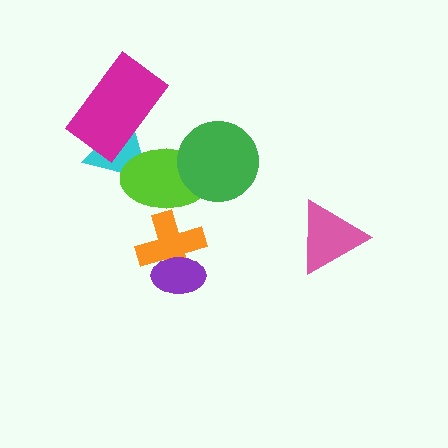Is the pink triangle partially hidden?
No, no other shape covers it.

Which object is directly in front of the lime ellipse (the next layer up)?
The orange cross is directly in front of the lime ellipse.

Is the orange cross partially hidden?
Yes, it is partially covered by another shape.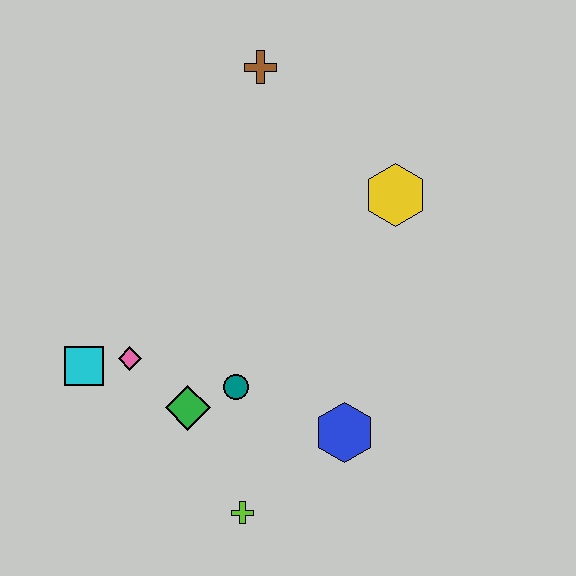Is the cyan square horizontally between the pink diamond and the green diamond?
No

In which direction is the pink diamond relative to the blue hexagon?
The pink diamond is to the left of the blue hexagon.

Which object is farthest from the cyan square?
The yellow hexagon is farthest from the cyan square.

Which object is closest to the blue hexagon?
The teal circle is closest to the blue hexagon.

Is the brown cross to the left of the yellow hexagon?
Yes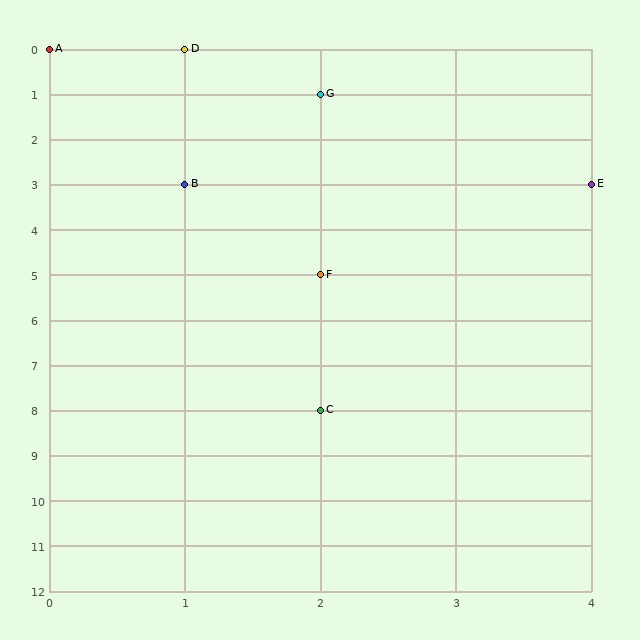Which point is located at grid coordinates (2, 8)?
Point C is at (2, 8).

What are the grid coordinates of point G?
Point G is at grid coordinates (2, 1).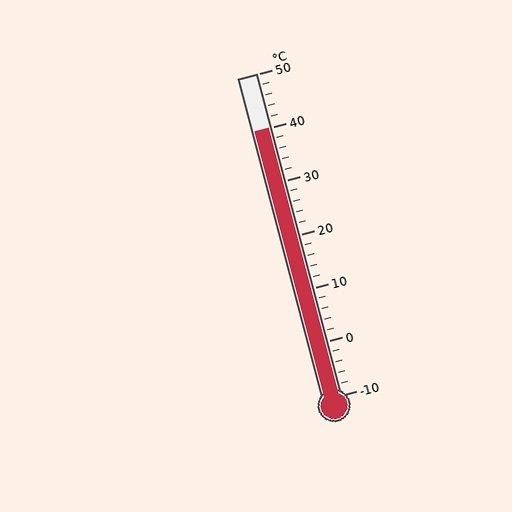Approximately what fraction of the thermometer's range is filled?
The thermometer is filled to approximately 85% of its range.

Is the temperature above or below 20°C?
The temperature is above 20°C.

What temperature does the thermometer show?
The thermometer shows approximately 40°C.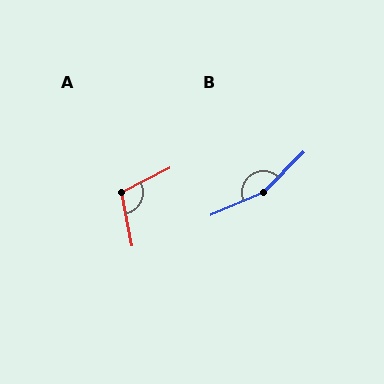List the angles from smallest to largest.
A (105°), B (158°).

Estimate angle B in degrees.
Approximately 158 degrees.